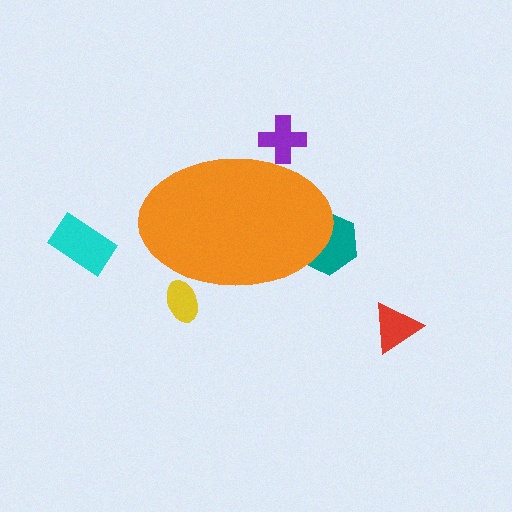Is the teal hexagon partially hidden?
Yes, the teal hexagon is partially hidden behind the orange ellipse.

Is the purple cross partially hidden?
Yes, the purple cross is partially hidden behind the orange ellipse.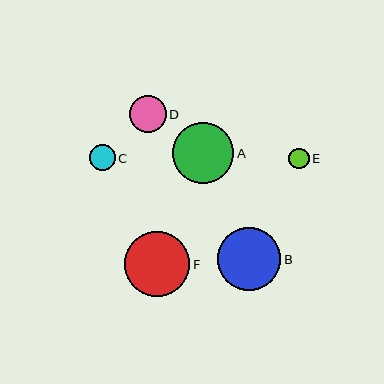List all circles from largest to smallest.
From largest to smallest: F, B, A, D, C, E.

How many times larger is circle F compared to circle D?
Circle F is approximately 1.8 times the size of circle D.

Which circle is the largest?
Circle F is the largest with a size of approximately 65 pixels.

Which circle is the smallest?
Circle E is the smallest with a size of approximately 21 pixels.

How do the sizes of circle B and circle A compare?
Circle B and circle A are approximately the same size.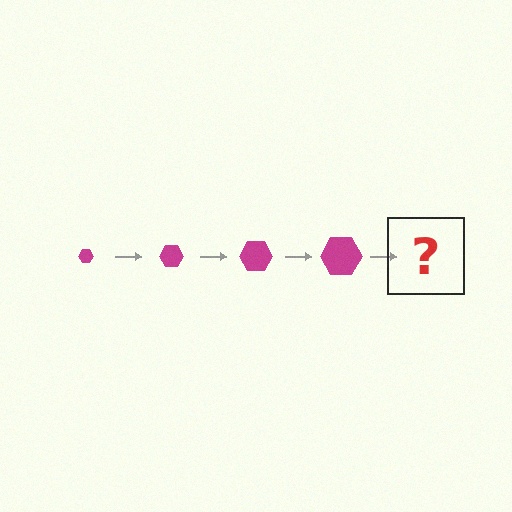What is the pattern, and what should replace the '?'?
The pattern is that the hexagon gets progressively larger each step. The '?' should be a magenta hexagon, larger than the previous one.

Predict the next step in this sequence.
The next step is a magenta hexagon, larger than the previous one.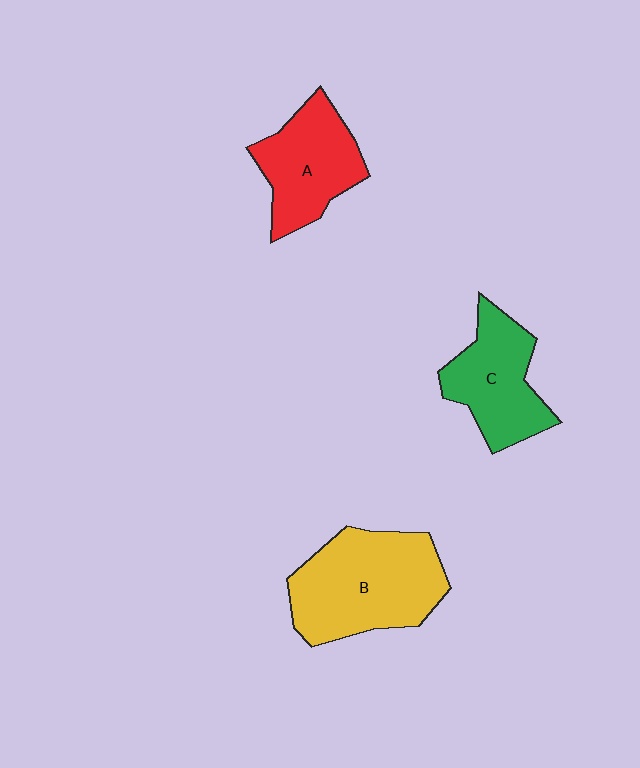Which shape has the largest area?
Shape B (yellow).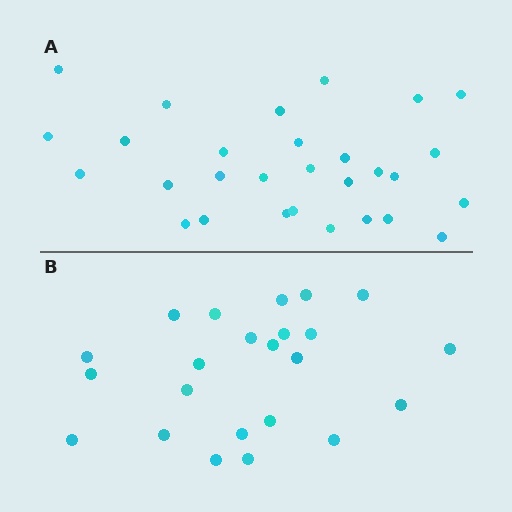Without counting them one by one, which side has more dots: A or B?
Region A (the top region) has more dots.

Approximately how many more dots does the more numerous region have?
Region A has about 6 more dots than region B.